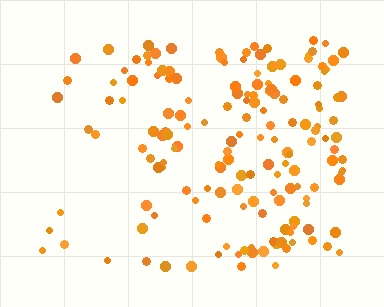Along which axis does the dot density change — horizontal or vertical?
Horizontal.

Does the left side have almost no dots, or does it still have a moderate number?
Still a moderate number, just noticeably fewer than the right.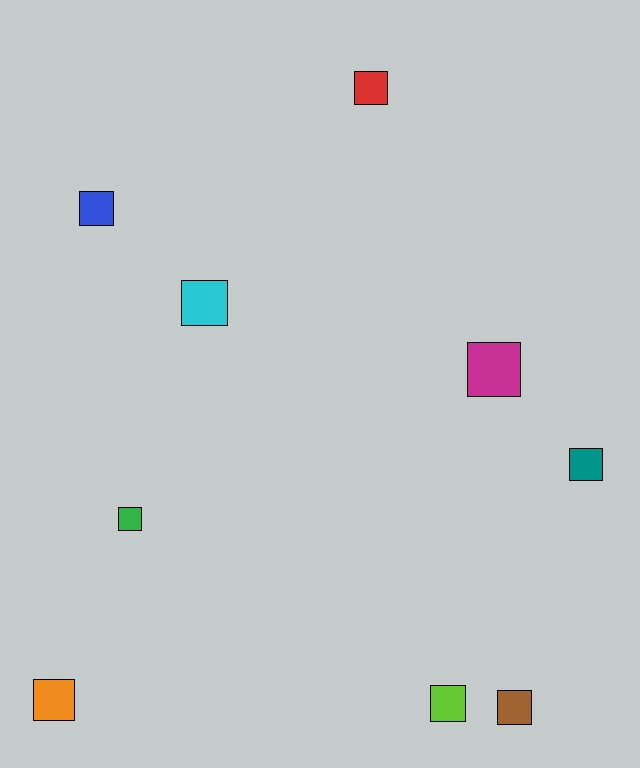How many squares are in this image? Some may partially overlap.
There are 9 squares.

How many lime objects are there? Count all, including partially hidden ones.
There is 1 lime object.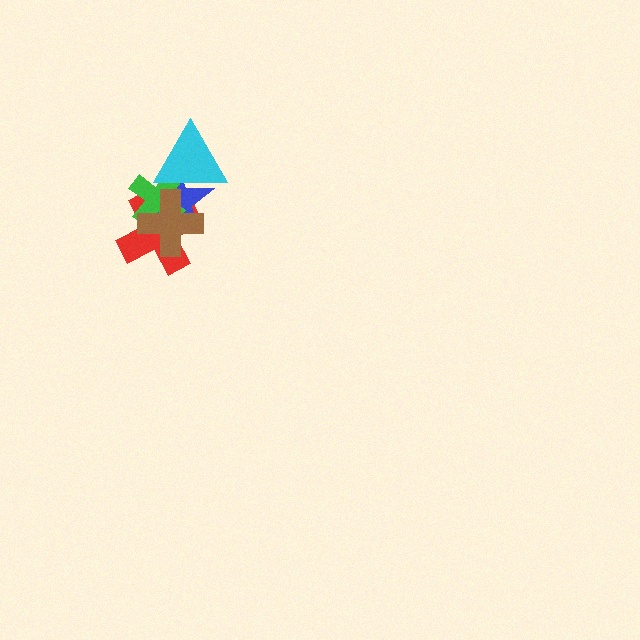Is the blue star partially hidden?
Yes, it is partially covered by another shape.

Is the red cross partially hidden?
Yes, it is partially covered by another shape.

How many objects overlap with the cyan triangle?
3 objects overlap with the cyan triangle.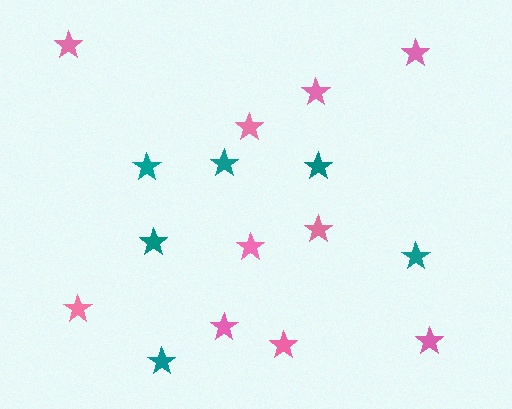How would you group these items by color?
There are 2 groups: one group of teal stars (6) and one group of pink stars (10).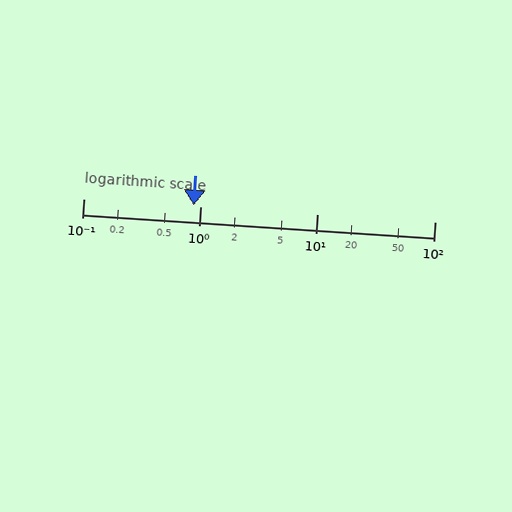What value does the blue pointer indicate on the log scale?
The pointer indicates approximately 0.87.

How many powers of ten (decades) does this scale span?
The scale spans 3 decades, from 0.1 to 100.